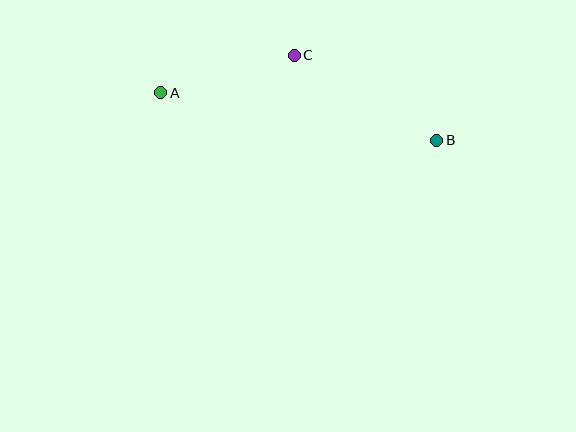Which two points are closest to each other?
Points A and C are closest to each other.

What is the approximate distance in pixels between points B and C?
The distance between B and C is approximately 166 pixels.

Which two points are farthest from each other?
Points A and B are farthest from each other.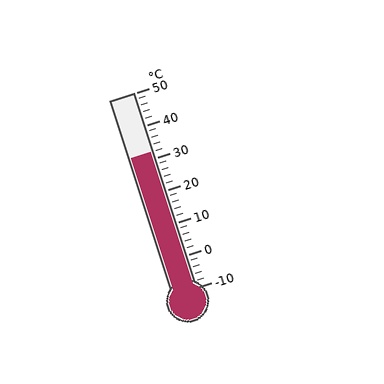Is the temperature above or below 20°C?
The temperature is above 20°C.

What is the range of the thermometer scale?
The thermometer scale ranges from -10°C to 50°C.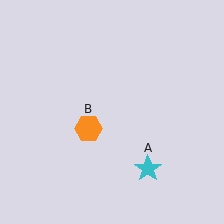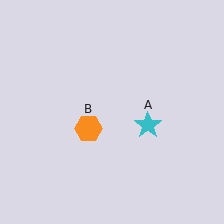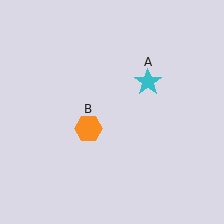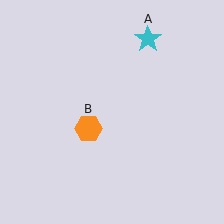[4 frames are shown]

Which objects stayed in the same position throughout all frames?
Orange hexagon (object B) remained stationary.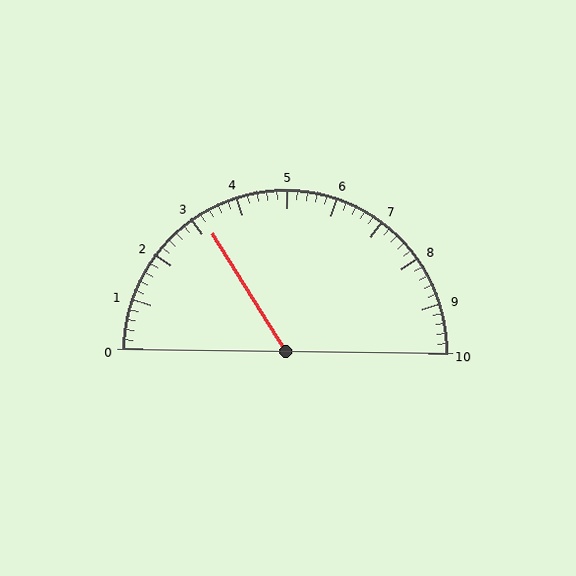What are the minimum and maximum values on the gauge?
The gauge ranges from 0 to 10.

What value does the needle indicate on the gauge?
The needle indicates approximately 3.2.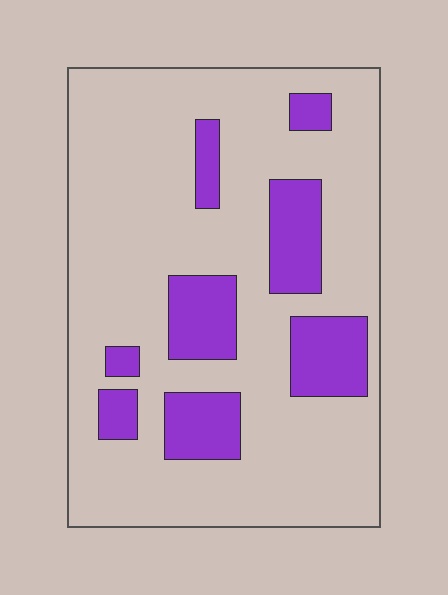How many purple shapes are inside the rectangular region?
8.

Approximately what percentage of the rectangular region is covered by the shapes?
Approximately 20%.